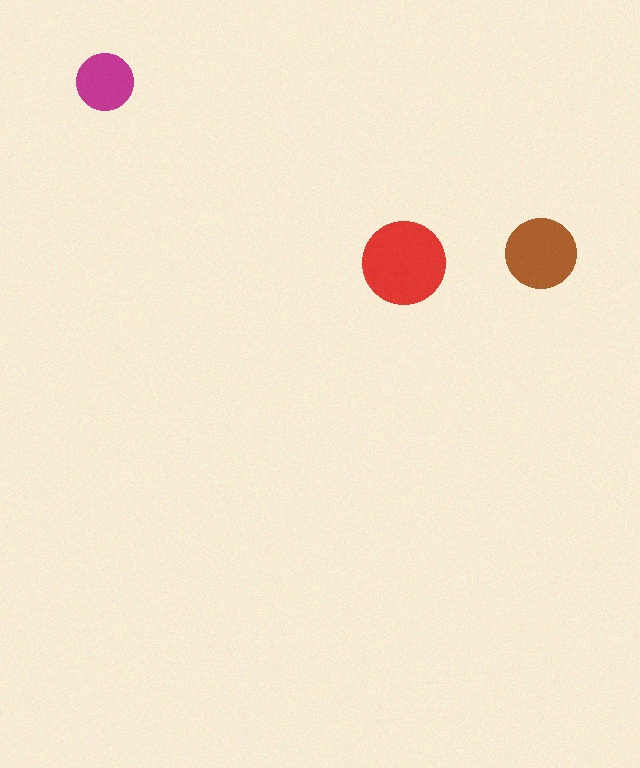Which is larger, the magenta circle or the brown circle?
The brown one.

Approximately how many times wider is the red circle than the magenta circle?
About 1.5 times wider.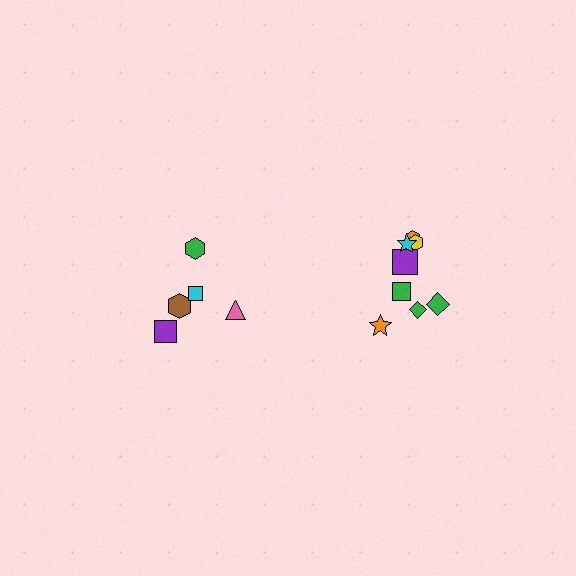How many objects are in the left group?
There are 5 objects.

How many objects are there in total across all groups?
There are 13 objects.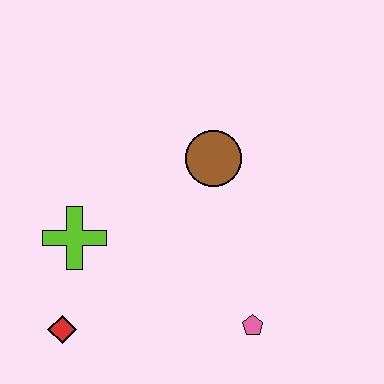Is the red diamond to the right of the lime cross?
No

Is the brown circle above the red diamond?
Yes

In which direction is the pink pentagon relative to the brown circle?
The pink pentagon is below the brown circle.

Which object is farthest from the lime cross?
The pink pentagon is farthest from the lime cross.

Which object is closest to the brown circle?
The lime cross is closest to the brown circle.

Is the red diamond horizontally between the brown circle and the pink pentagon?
No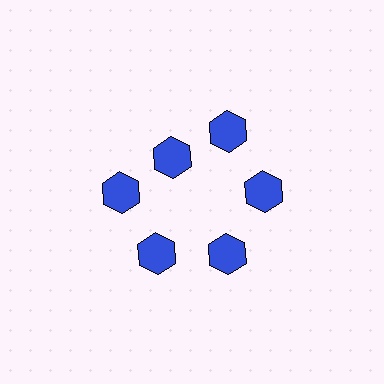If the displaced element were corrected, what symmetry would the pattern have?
It would have 6-fold rotational symmetry — the pattern would map onto itself every 60 degrees.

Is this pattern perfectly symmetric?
No. The 6 blue hexagons are arranged in a ring, but one element near the 11 o'clock position is pulled inward toward the center, breaking the 6-fold rotational symmetry.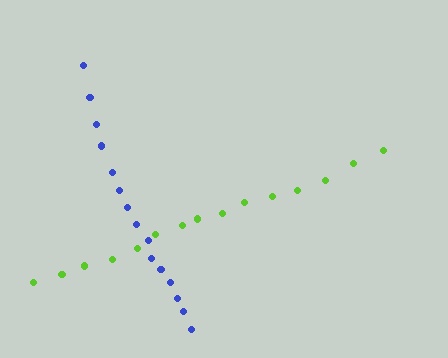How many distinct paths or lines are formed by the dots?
There are 2 distinct paths.